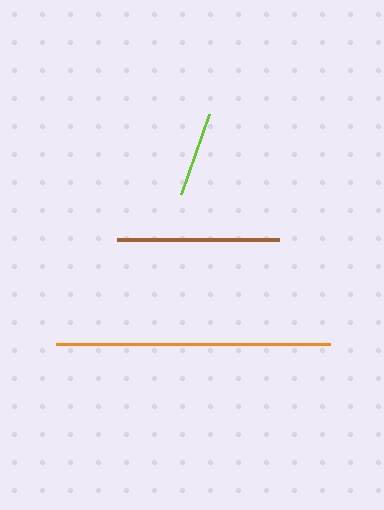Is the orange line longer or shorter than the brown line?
The orange line is longer than the brown line.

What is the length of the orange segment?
The orange segment is approximately 273 pixels long.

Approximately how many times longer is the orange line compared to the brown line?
The orange line is approximately 1.7 times the length of the brown line.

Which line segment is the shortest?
The lime line is the shortest at approximately 85 pixels.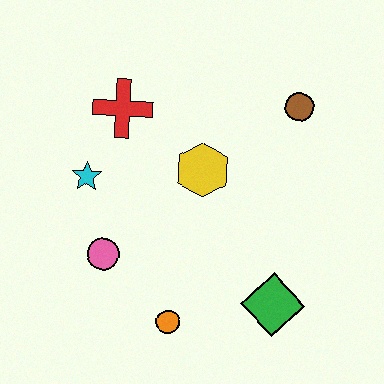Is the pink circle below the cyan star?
Yes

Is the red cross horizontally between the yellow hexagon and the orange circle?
No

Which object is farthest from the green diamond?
The red cross is farthest from the green diamond.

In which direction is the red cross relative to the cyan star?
The red cross is above the cyan star.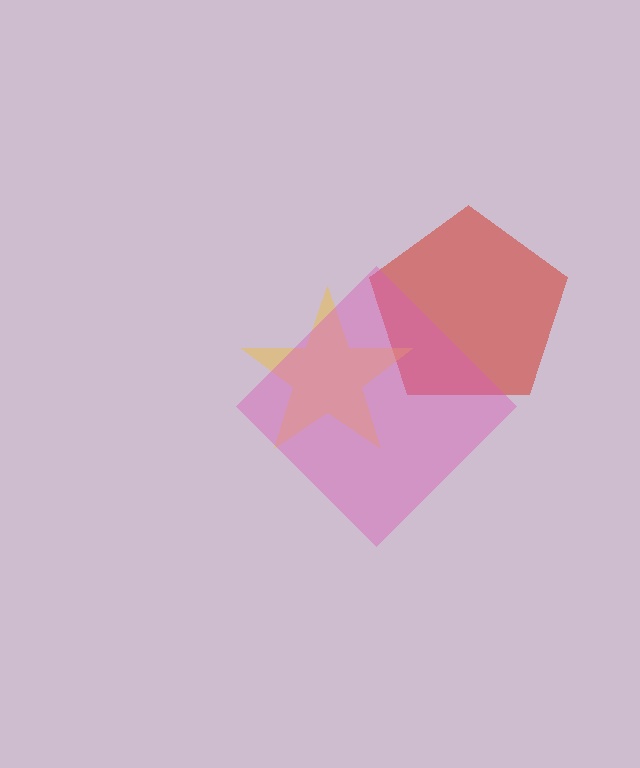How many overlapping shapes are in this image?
There are 3 overlapping shapes in the image.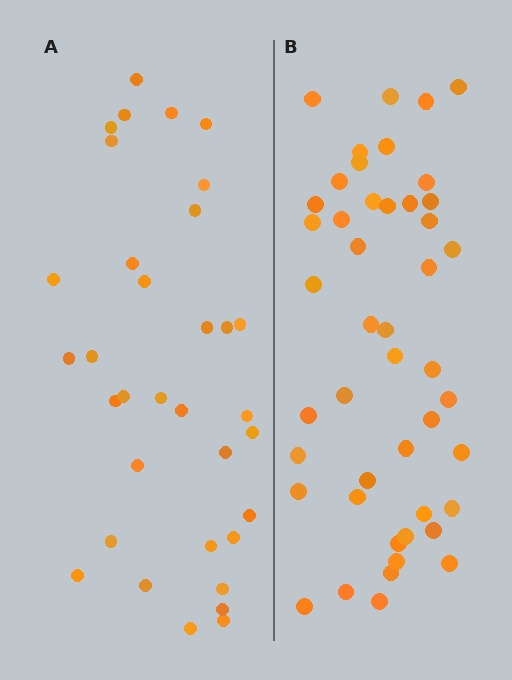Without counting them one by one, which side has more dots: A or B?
Region B (the right region) has more dots.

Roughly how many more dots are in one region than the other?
Region B has roughly 12 or so more dots than region A.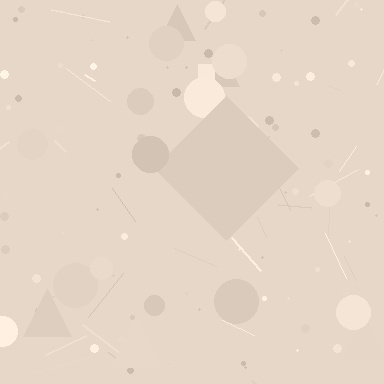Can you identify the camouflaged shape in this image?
The camouflaged shape is a diamond.